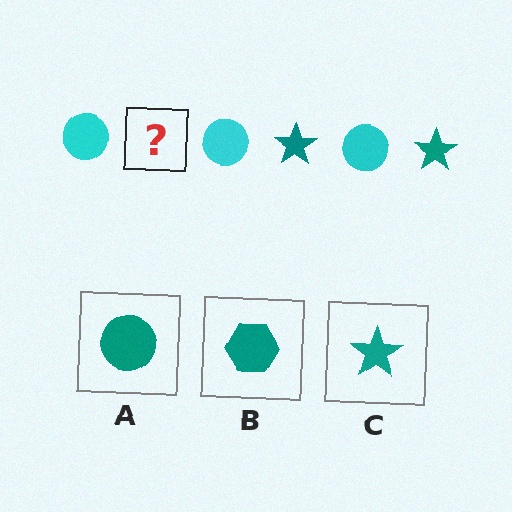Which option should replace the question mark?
Option C.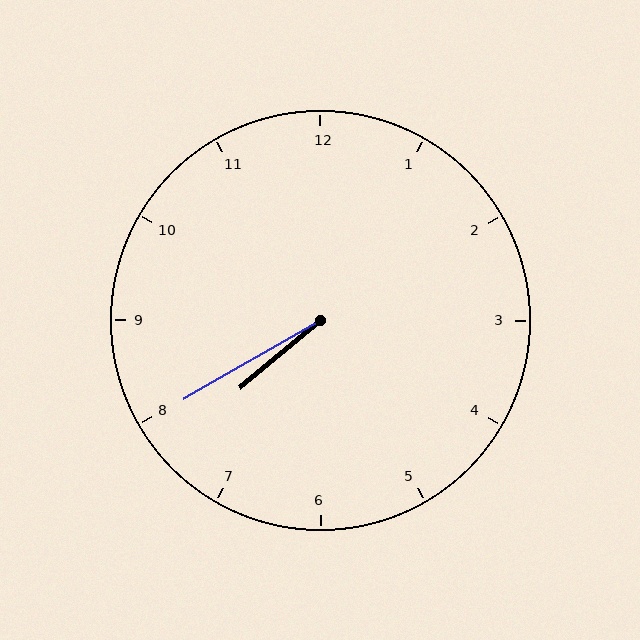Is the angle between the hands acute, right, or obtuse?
It is acute.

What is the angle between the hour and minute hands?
Approximately 10 degrees.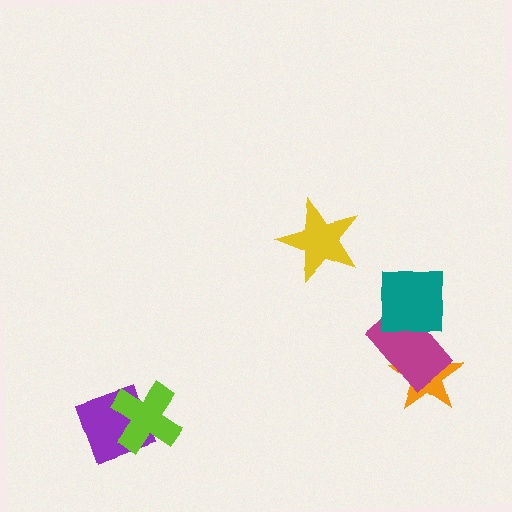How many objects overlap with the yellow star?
0 objects overlap with the yellow star.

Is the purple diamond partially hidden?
Yes, it is partially covered by another shape.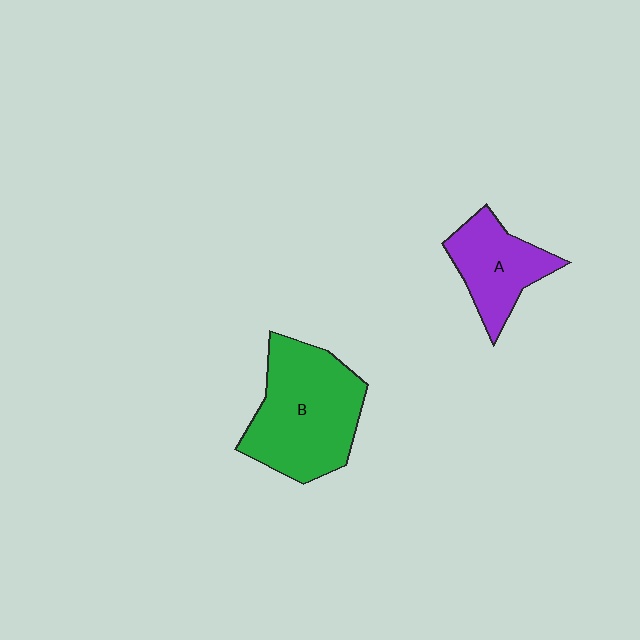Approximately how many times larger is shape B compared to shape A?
Approximately 1.7 times.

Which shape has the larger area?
Shape B (green).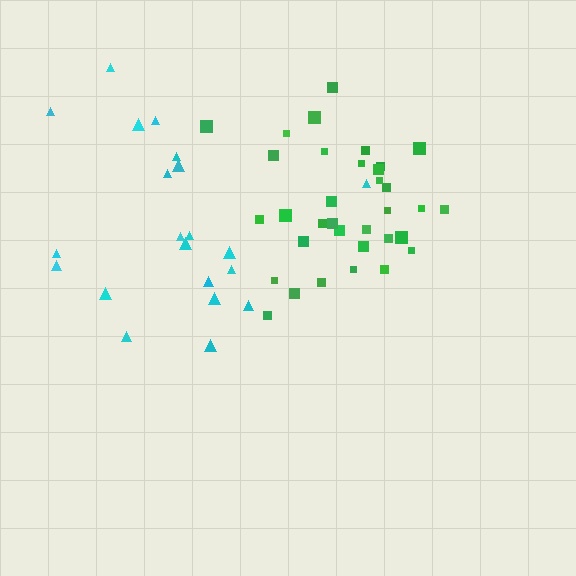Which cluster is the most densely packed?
Green.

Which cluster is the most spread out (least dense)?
Cyan.